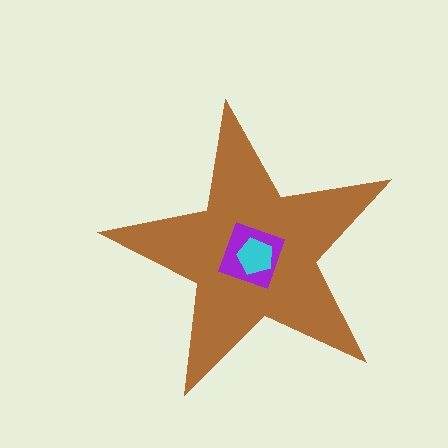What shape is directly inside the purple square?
The cyan pentagon.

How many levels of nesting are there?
3.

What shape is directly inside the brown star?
The purple square.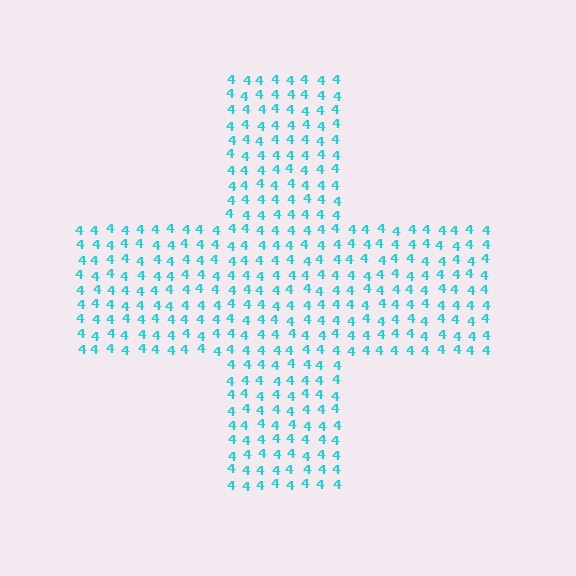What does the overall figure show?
The overall figure shows a cross.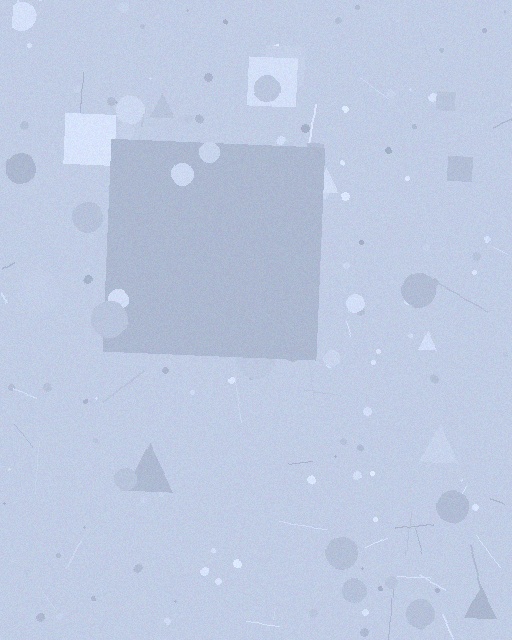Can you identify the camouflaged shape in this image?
The camouflaged shape is a square.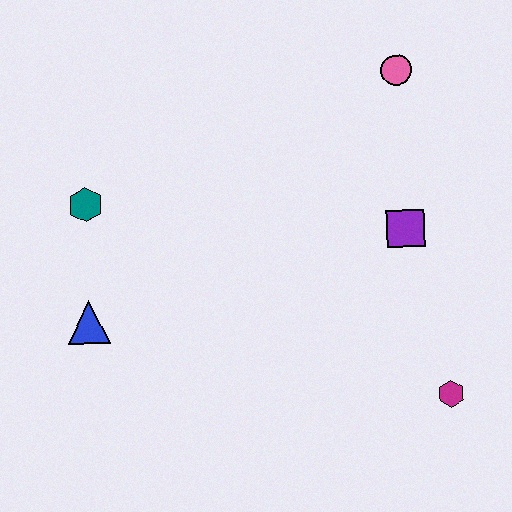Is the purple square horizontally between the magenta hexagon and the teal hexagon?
Yes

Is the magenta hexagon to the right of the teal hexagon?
Yes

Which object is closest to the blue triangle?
The teal hexagon is closest to the blue triangle.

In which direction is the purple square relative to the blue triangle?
The purple square is to the right of the blue triangle.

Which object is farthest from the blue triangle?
The pink circle is farthest from the blue triangle.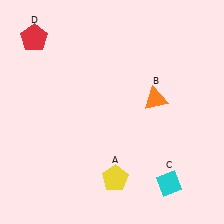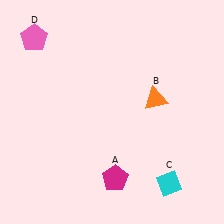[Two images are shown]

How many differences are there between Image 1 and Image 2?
There are 2 differences between the two images.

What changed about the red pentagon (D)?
In Image 1, D is red. In Image 2, it changed to pink.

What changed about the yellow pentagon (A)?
In Image 1, A is yellow. In Image 2, it changed to magenta.